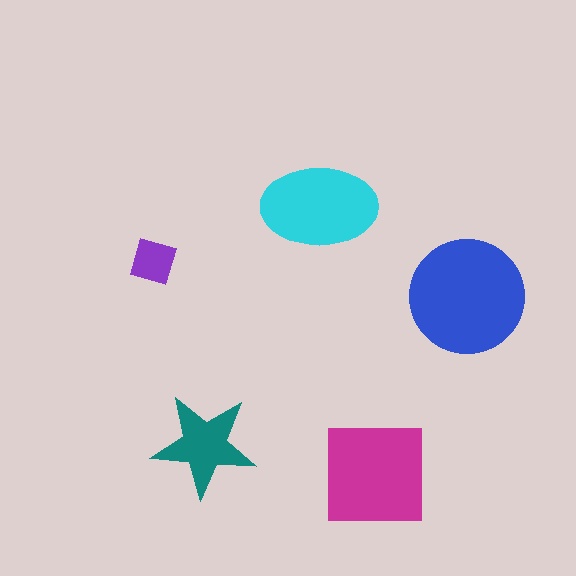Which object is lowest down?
The magenta square is bottommost.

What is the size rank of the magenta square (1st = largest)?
2nd.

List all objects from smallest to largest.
The purple diamond, the teal star, the cyan ellipse, the magenta square, the blue circle.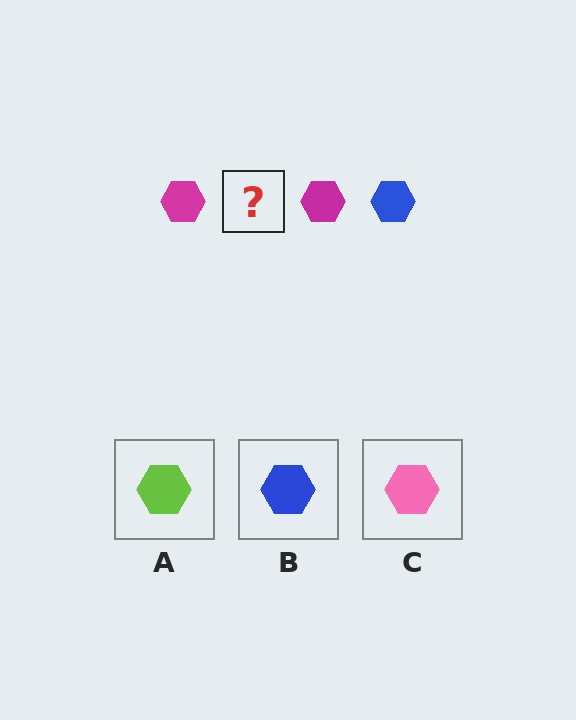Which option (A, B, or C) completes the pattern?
B.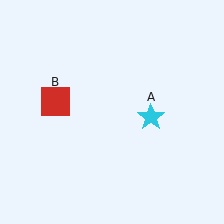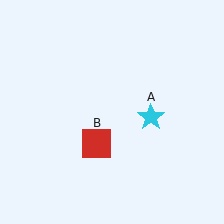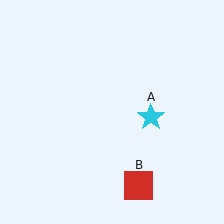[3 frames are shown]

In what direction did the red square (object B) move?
The red square (object B) moved down and to the right.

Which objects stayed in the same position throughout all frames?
Cyan star (object A) remained stationary.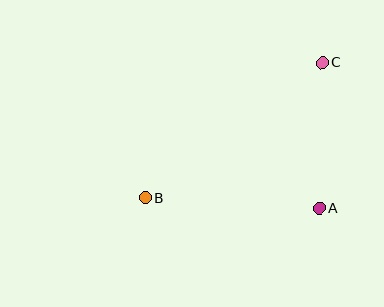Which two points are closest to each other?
Points A and C are closest to each other.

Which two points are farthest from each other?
Points B and C are farthest from each other.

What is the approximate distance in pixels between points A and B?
The distance between A and B is approximately 175 pixels.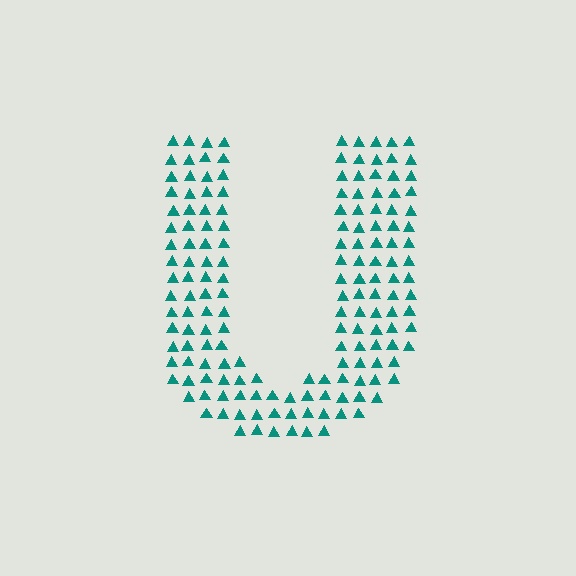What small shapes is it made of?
It is made of small triangles.